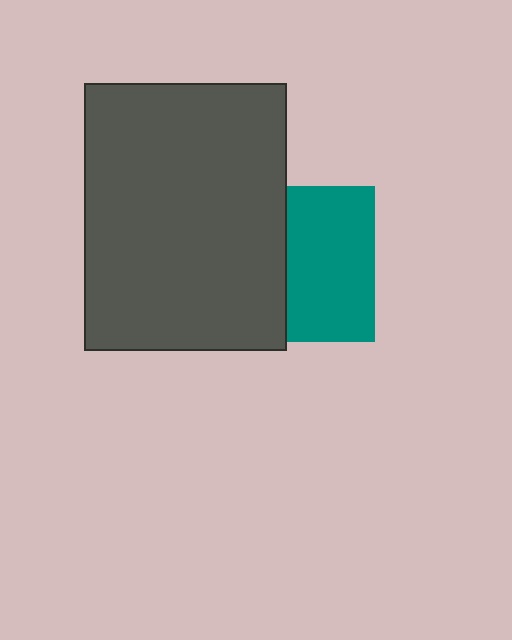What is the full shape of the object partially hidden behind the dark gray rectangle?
The partially hidden object is a teal square.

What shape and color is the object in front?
The object in front is a dark gray rectangle.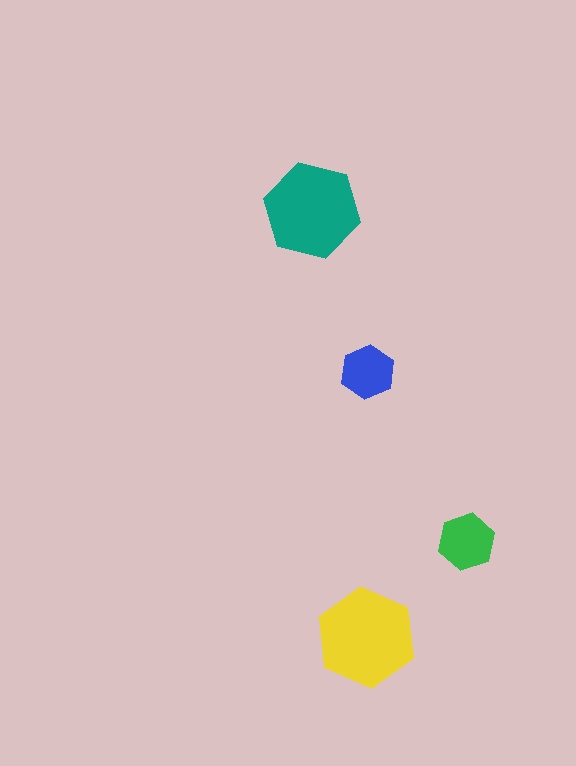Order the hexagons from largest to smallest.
the yellow one, the teal one, the green one, the blue one.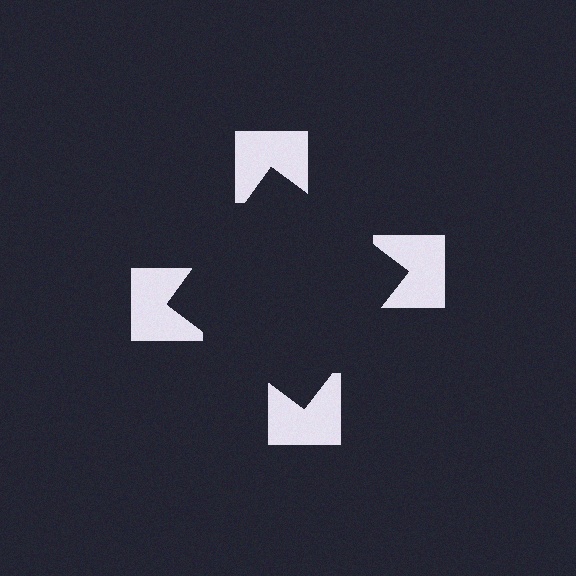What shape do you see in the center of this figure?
An illusory square — its edges are inferred from the aligned wedge cuts in the notched squares, not physically drawn.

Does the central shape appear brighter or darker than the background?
It typically appears slightly darker than the background, even though no actual brightness change is drawn.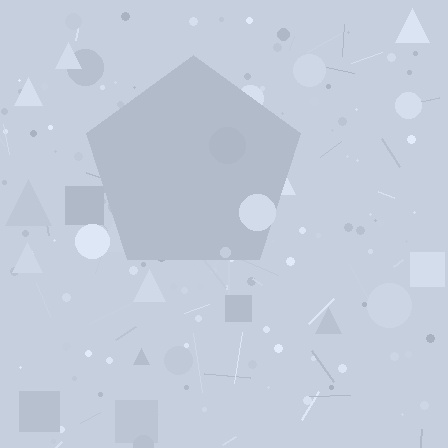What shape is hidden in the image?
A pentagon is hidden in the image.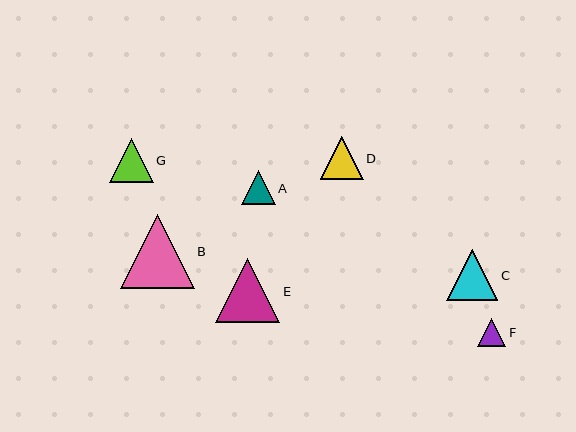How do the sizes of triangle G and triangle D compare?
Triangle G and triangle D are approximately the same size.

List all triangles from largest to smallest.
From largest to smallest: B, E, C, G, D, A, F.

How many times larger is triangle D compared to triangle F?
Triangle D is approximately 1.6 times the size of triangle F.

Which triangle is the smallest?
Triangle F is the smallest with a size of approximately 28 pixels.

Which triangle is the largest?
Triangle B is the largest with a size of approximately 74 pixels.